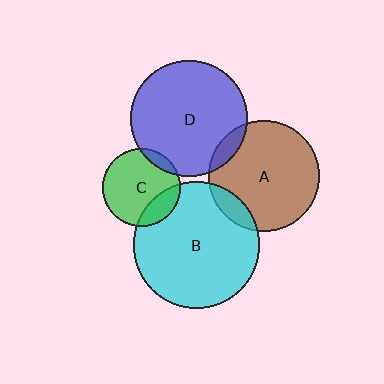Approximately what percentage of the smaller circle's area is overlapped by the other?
Approximately 10%.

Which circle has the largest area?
Circle B (cyan).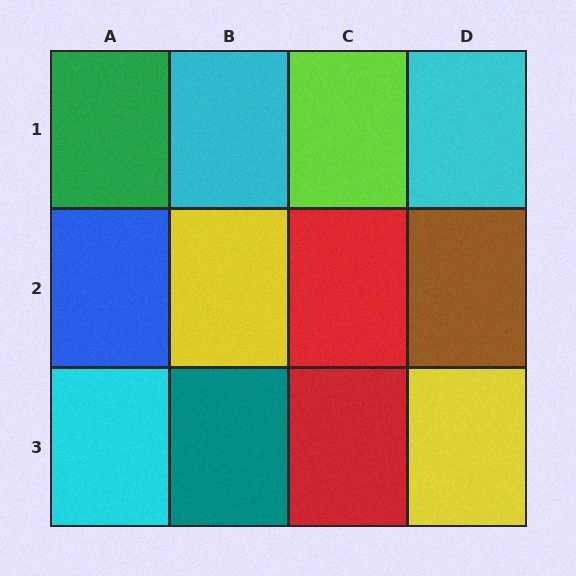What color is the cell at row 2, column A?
Blue.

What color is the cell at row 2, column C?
Red.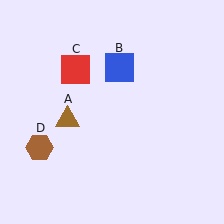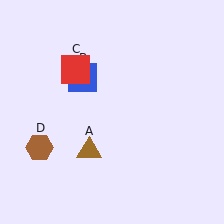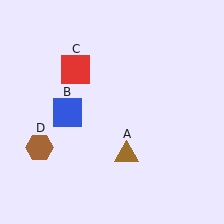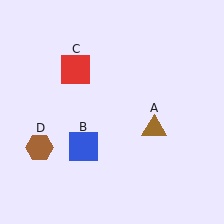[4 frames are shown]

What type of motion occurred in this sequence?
The brown triangle (object A), blue square (object B) rotated counterclockwise around the center of the scene.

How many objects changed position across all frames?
2 objects changed position: brown triangle (object A), blue square (object B).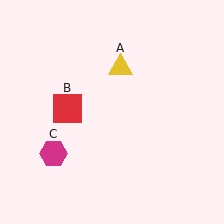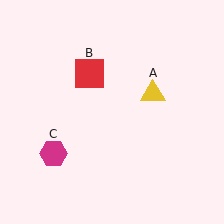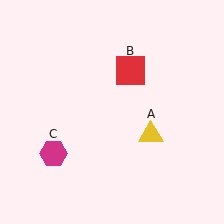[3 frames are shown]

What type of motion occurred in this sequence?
The yellow triangle (object A), red square (object B) rotated clockwise around the center of the scene.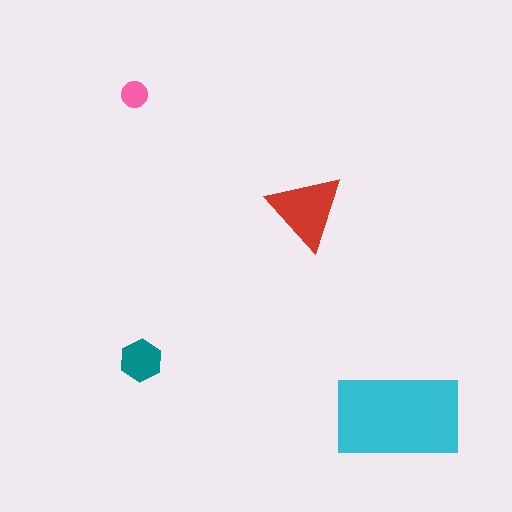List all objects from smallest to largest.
The pink circle, the teal hexagon, the red triangle, the cyan rectangle.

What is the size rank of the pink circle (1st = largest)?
4th.